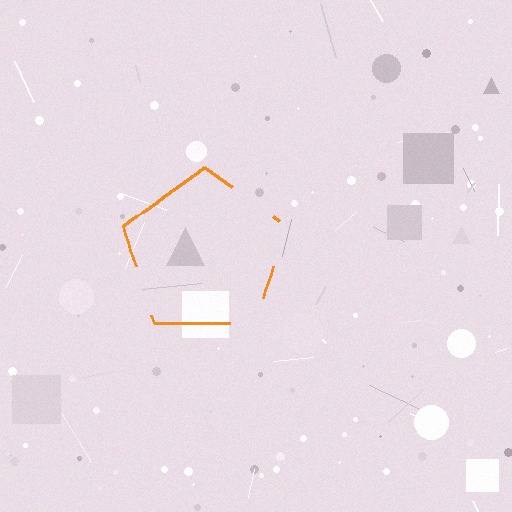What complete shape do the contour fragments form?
The contour fragments form a pentagon.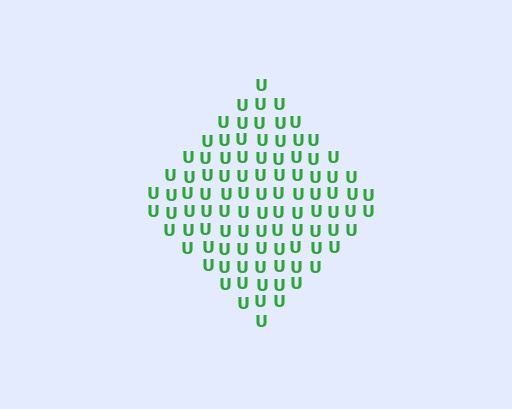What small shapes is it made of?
It is made of small letter U's.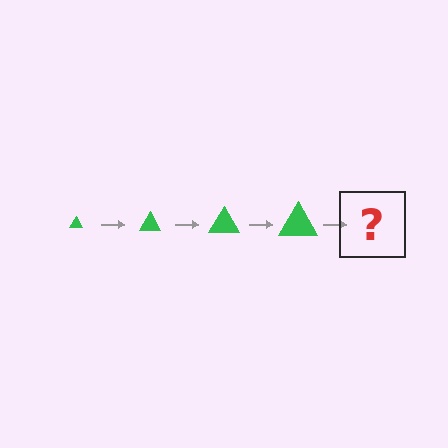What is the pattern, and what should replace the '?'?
The pattern is that the triangle gets progressively larger each step. The '?' should be a green triangle, larger than the previous one.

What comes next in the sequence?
The next element should be a green triangle, larger than the previous one.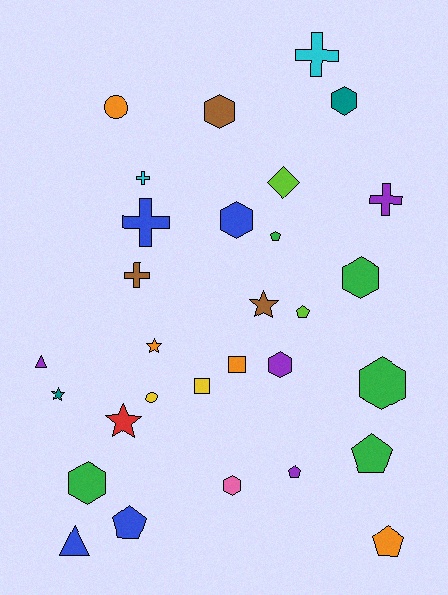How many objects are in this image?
There are 30 objects.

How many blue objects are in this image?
There are 4 blue objects.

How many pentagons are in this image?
There are 6 pentagons.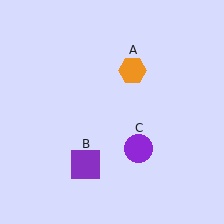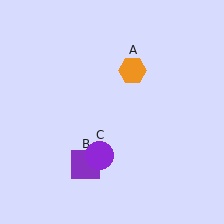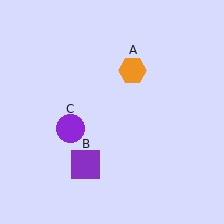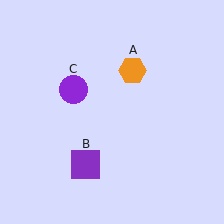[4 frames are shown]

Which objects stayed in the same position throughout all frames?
Orange hexagon (object A) and purple square (object B) remained stationary.